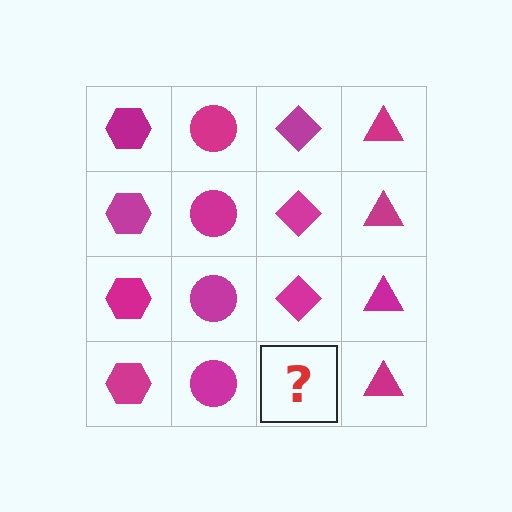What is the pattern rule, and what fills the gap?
The rule is that each column has a consistent shape. The gap should be filled with a magenta diamond.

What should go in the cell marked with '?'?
The missing cell should contain a magenta diamond.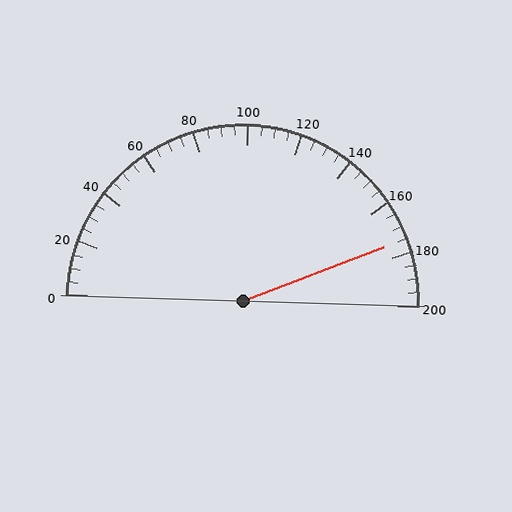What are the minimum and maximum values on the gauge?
The gauge ranges from 0 to 200.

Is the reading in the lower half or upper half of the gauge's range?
The reading is in the upper half of the range (0 to 200).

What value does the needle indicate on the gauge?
The needle indicates approximately 175.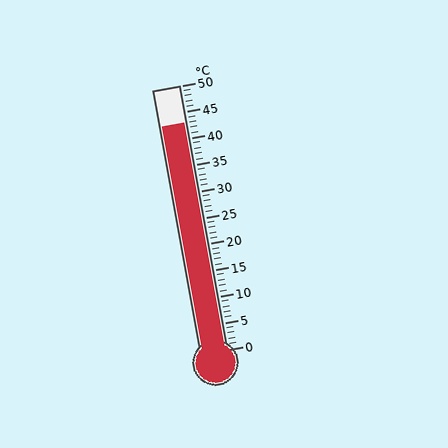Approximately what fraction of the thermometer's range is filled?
The thermometer is filled to approximately 85% of its range.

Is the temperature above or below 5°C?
The temperature is above 5°C.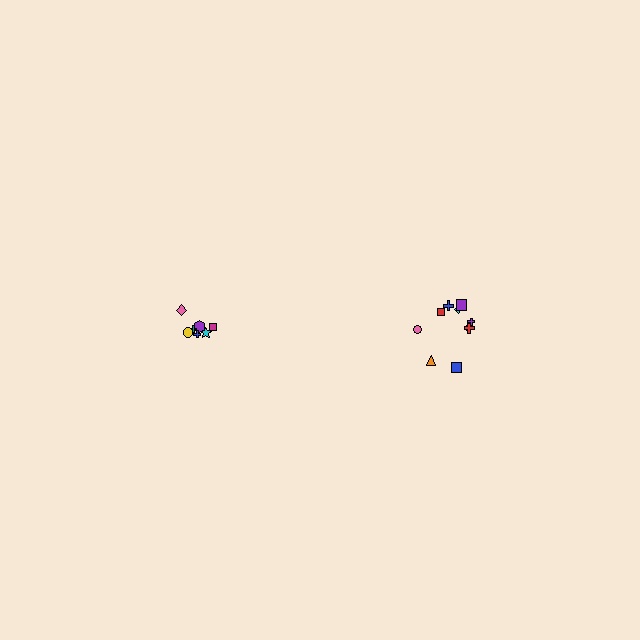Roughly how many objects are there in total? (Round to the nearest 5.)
Roughly 15 objects in total.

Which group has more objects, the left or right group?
The right group.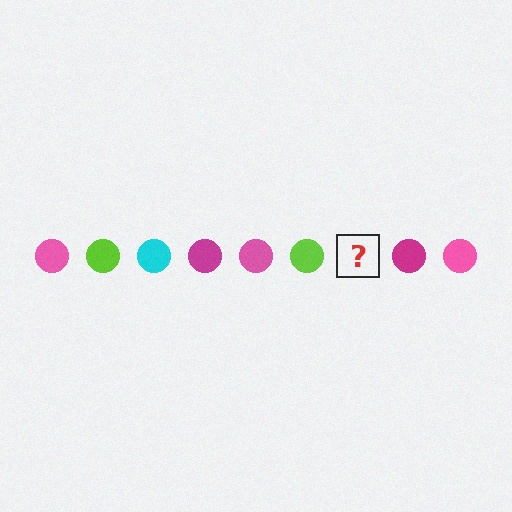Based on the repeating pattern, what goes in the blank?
The blank should be a cyan circle.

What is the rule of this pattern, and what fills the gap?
The rule is that the pattern cycles through pink, lime, cyan, magenta circles. The gap should be filled with a cyan circle.